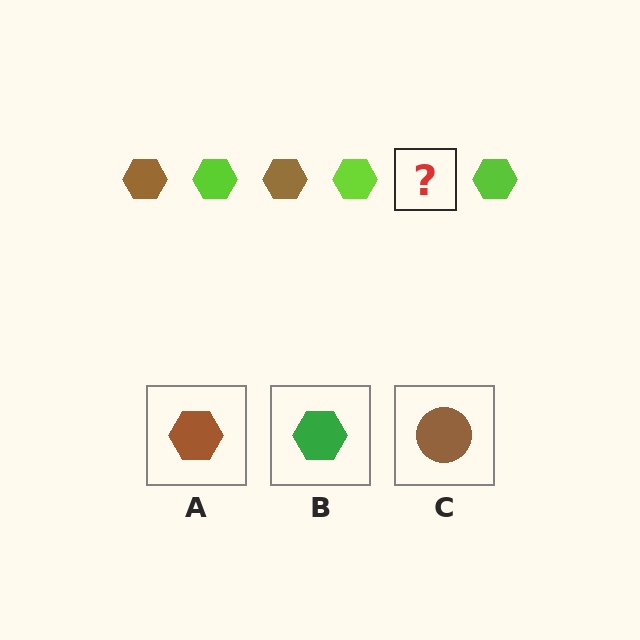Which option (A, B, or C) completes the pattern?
A.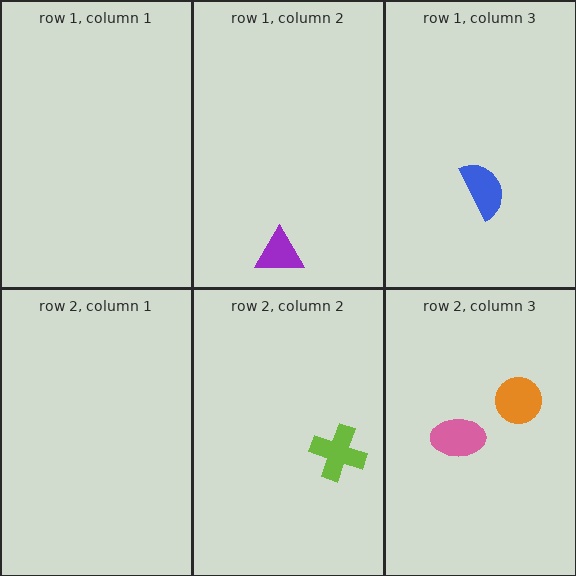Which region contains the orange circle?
The row 2, column 3 region.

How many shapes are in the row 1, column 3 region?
1.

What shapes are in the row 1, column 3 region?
The blue semicircle.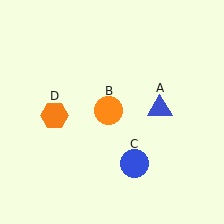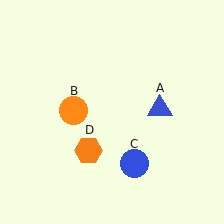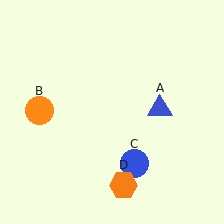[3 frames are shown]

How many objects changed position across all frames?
2 objects changed position: orange circle (object B), orange hexagon (object D).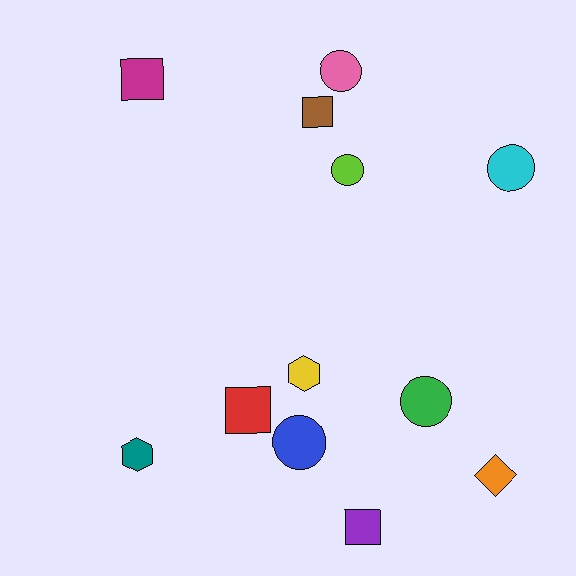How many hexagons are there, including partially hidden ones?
There are 2 hexagons.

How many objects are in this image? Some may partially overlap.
There are 12 objects.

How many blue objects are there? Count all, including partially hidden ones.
There is 1 blue object.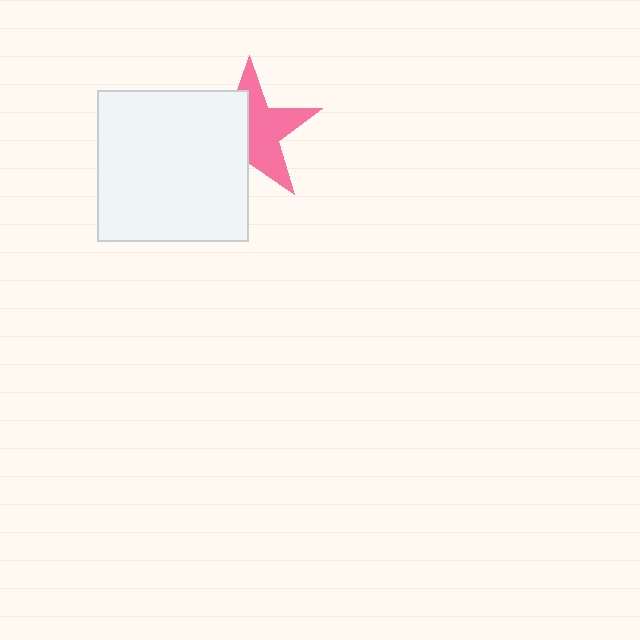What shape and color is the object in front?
The object in front is a white square.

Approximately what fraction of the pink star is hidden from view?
Roughly 47% of the pink star is hidden behind the white square.